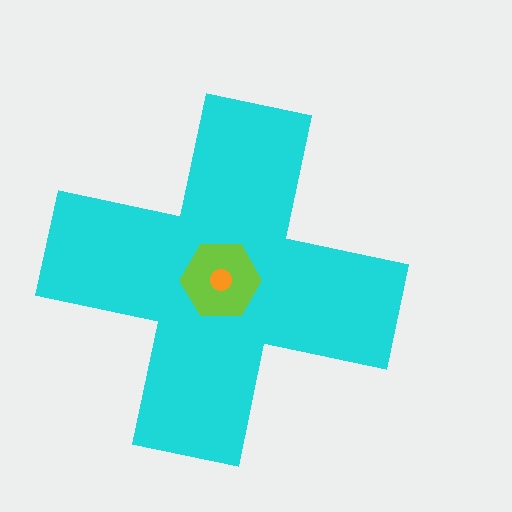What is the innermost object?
The orange circle.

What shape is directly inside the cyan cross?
The lime hexagon.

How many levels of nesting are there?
3.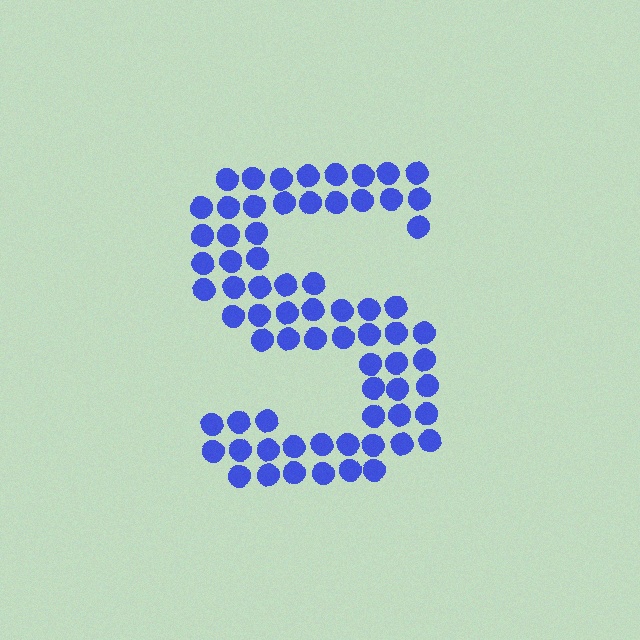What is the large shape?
The large shape is the letter S.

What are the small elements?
The small elements are circles.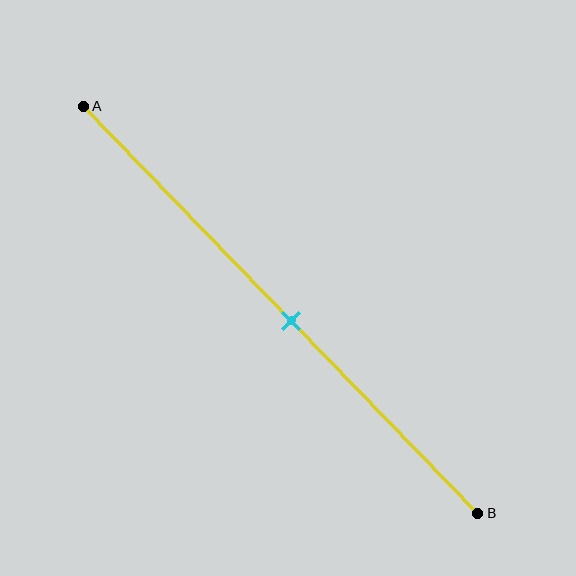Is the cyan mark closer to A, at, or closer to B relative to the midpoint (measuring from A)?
The cyan mark is approximately at the midpoint of segment AB.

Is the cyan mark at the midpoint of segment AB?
Yes, the mark is approximately at the midpoint.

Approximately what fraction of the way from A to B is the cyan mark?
The cyan mark is approximately 55% of the way from A to B.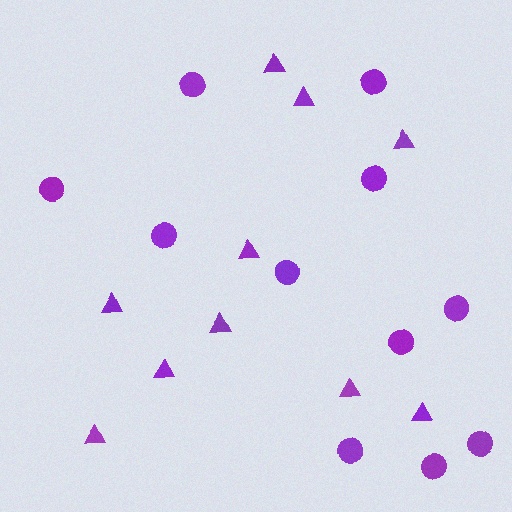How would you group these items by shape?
There are 2 groups: one group of circles (11) and one group of triangles (10).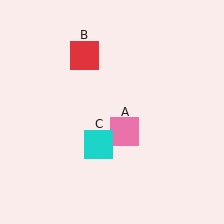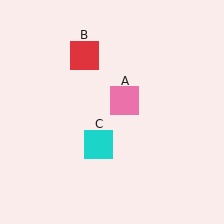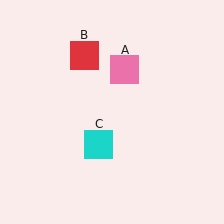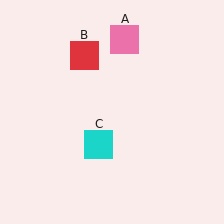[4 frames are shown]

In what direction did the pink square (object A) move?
The pink square (object A) moved up.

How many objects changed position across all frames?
1 object changed position: pink square (object A).